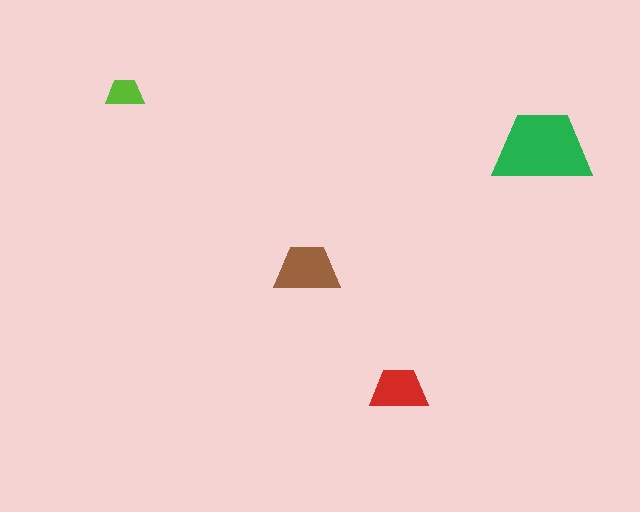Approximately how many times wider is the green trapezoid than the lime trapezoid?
About 2.5 times wider.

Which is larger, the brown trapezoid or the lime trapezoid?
The brown one.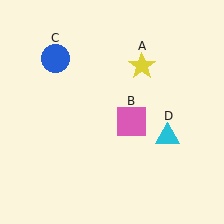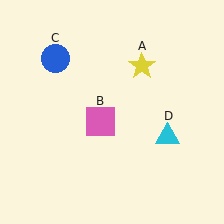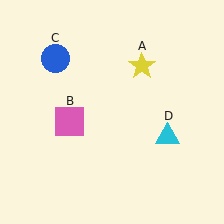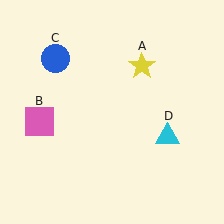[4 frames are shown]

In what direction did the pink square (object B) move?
The pink square (object B) moved left.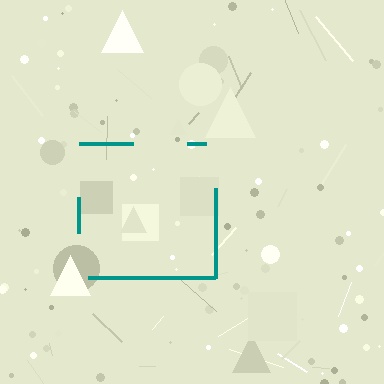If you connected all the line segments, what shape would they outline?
They would outline a square.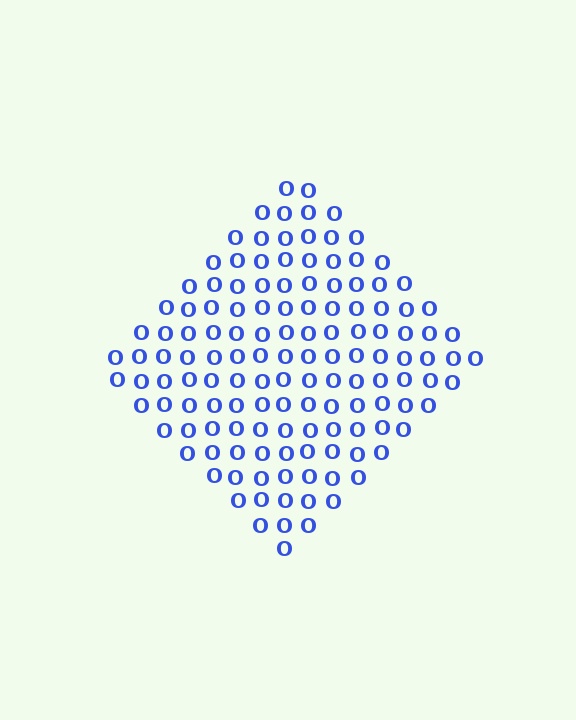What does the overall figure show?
The overall figure shows a diamond.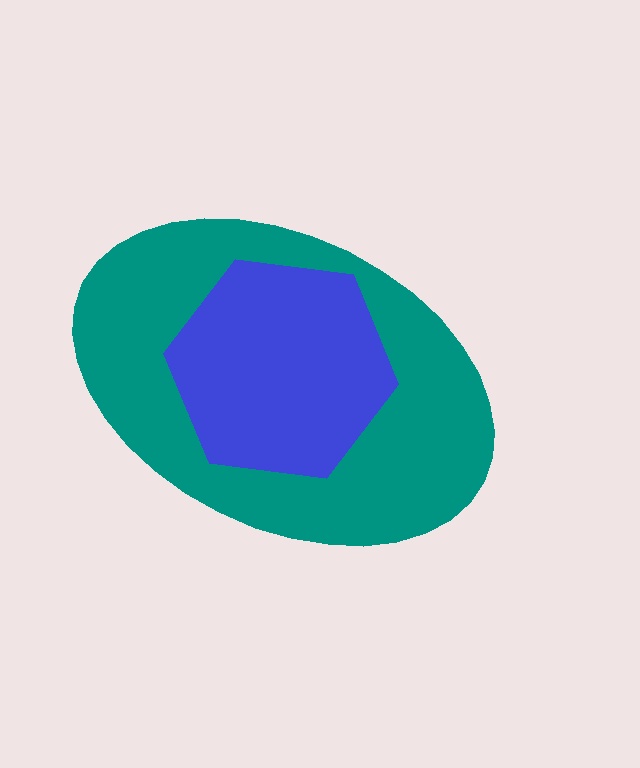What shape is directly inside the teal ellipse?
The blue hexagon.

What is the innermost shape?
The blue hexagon.